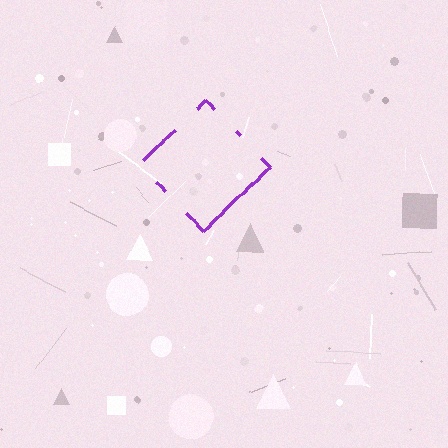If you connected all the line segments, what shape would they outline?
They would outline a diamond.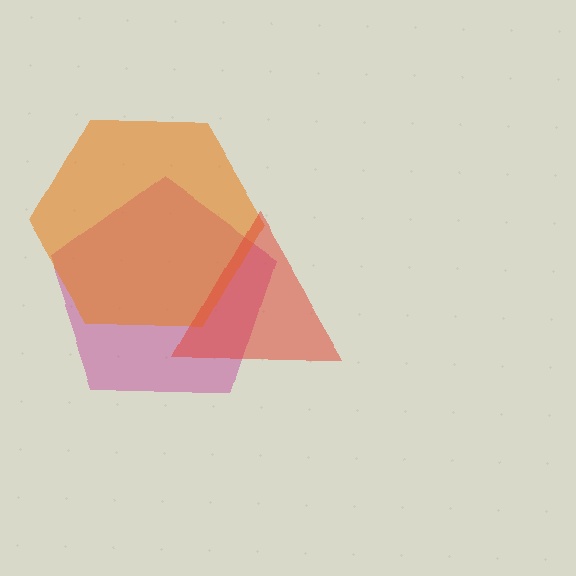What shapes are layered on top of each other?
The layered shapes are: a magenta pentagon, an orange hexagon, a red triangle.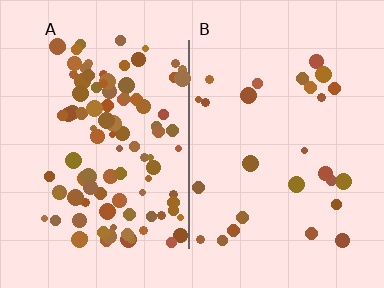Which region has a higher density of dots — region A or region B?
A (the left).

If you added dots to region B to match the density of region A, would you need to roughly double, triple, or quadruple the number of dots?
Approximately quadruple.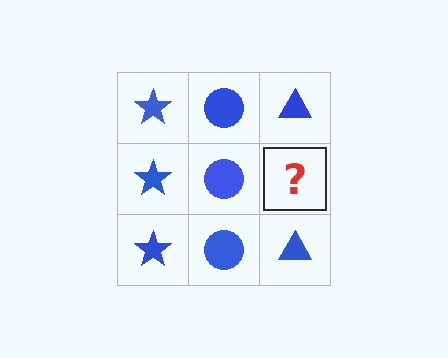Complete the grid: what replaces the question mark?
The question mark should be replaced with a blue triangle.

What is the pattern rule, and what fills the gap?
The rule is that each column has a consistent shape. The gap should be filled with a blue triangle.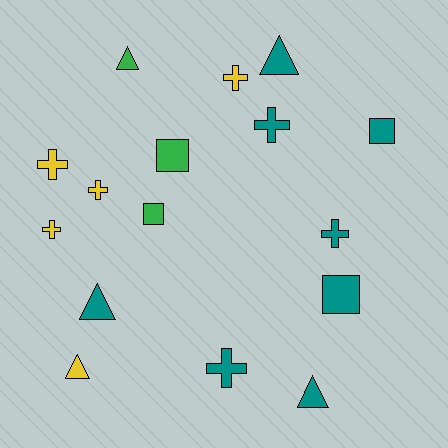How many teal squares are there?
There are 2 teal squares.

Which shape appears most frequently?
Cross, with 7 objects.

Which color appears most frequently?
Teal, with 8 objects.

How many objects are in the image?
There are 16 objects.